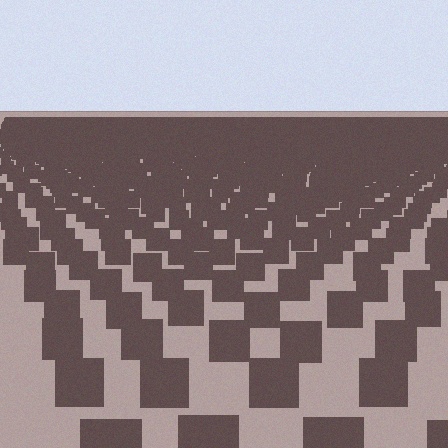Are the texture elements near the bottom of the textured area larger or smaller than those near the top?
Larger. Near the bottom, elements are closer to the viewer and appear at a bigger on-screen size.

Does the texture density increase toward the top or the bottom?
Density increases toward the top.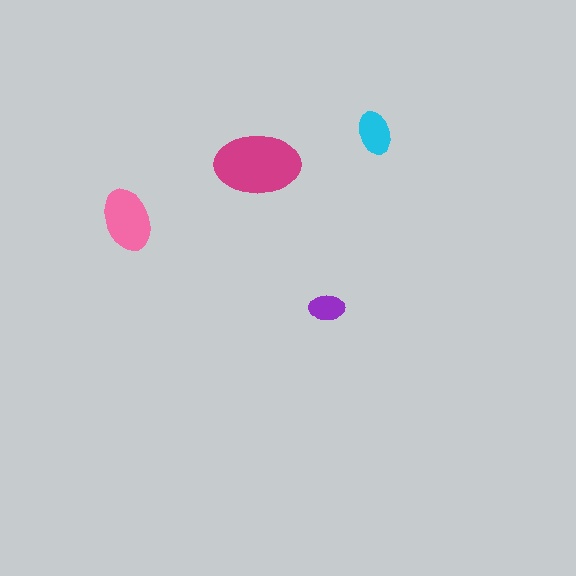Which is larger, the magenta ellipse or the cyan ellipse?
The magenta one.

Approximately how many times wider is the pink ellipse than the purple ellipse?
About 2 times wider.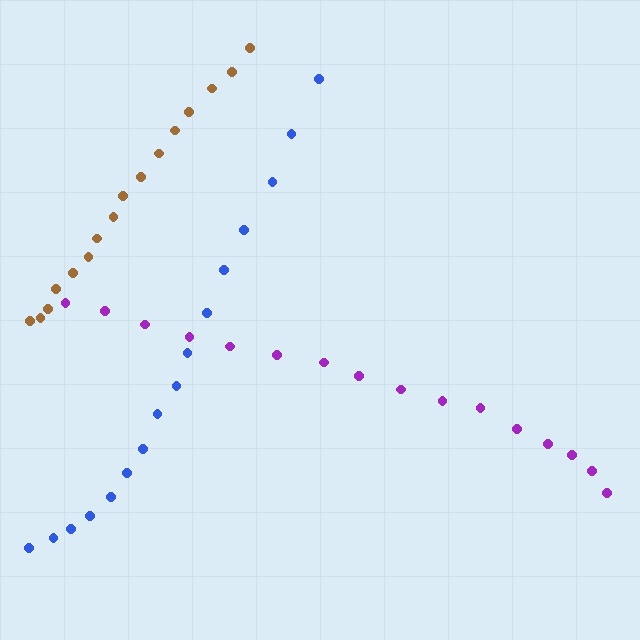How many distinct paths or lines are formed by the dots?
There are 3 distinct paths.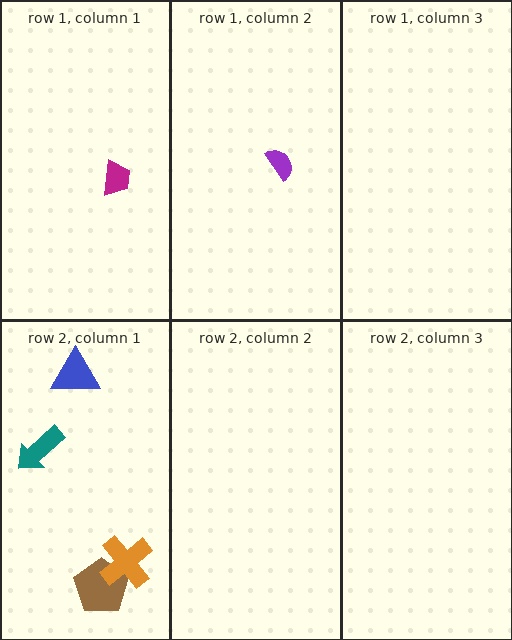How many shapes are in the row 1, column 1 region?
1.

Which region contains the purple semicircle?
The row 1, column 2 region.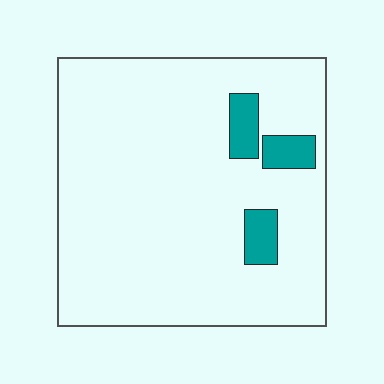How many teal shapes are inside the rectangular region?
3.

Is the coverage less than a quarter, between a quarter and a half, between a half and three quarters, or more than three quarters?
Less than a quarter.